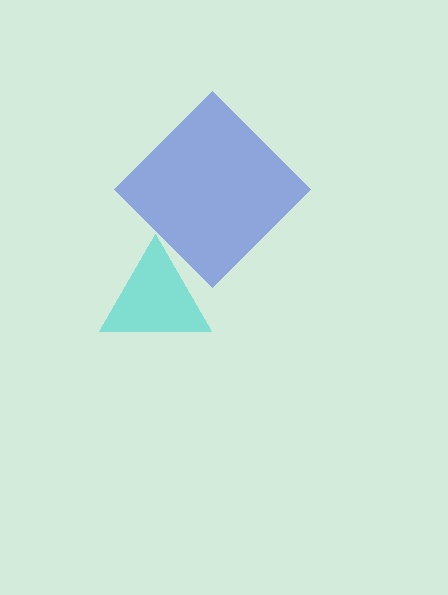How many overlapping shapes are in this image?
There are 2 overlapping shapes in the image.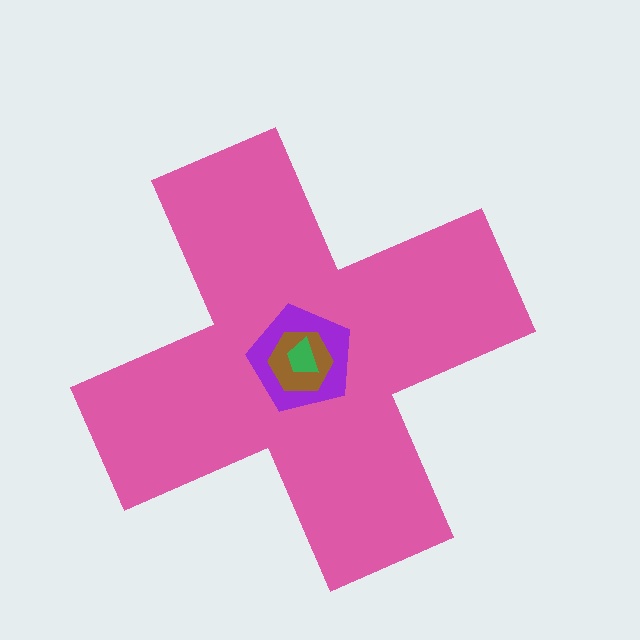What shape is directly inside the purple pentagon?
The brown hexagon.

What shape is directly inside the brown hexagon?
The green trapezoid.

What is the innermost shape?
The green trapezoid.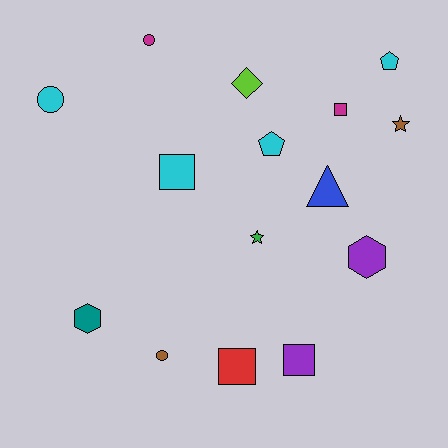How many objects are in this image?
There are 15 objects.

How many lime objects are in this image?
There is 1 lime object.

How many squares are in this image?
There are 4 squares.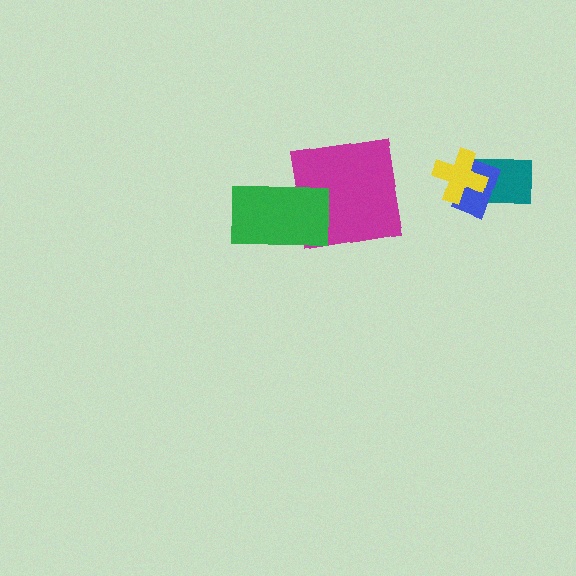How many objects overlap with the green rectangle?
1 object overlaps with the green rectangle.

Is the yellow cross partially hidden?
No, no other shape covers it.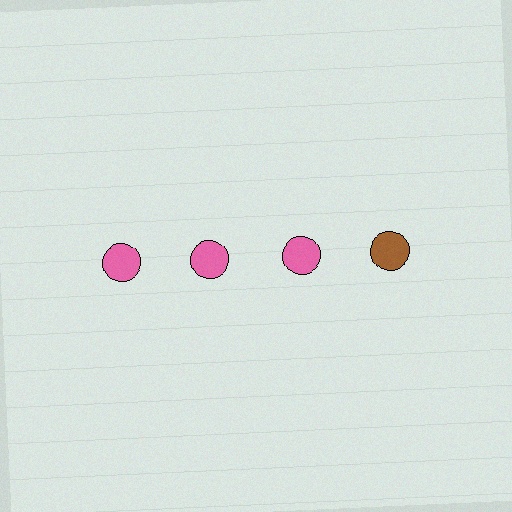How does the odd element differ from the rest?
It has a different color: brown instead of pink.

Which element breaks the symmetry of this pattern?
The brown circle in the top row, second from right column breaks the symmetry. All other shapes are pink circles.